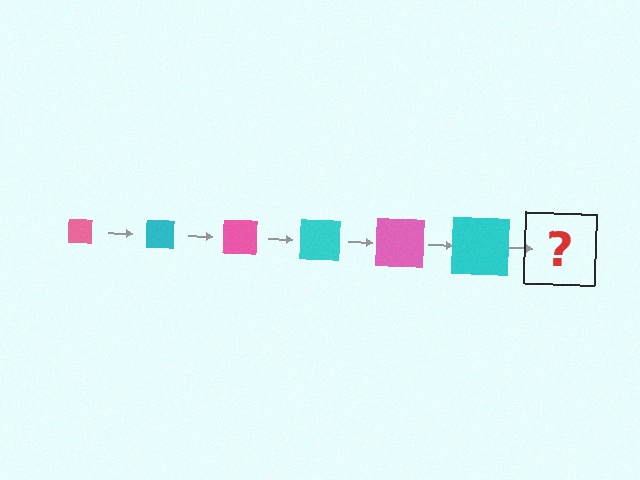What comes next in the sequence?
The next element should be a pink square, larger than the previous one.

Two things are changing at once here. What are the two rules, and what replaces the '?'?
The two rules are that the square grows larger each step and the color cycles through pink and cyan. The '?' should be a pink square, larger than the previous one.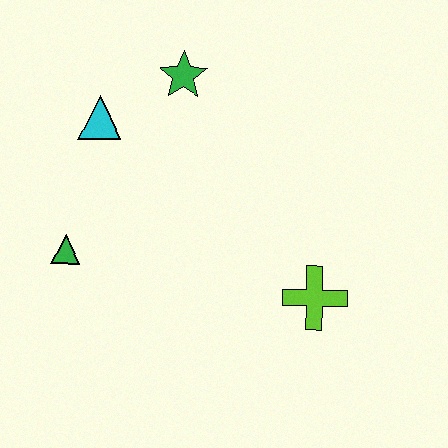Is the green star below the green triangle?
No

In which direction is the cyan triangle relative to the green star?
The cyan triangle is to the left of the green star.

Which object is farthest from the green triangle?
The lime cross is farthest from the green triangle.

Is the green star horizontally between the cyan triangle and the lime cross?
Yes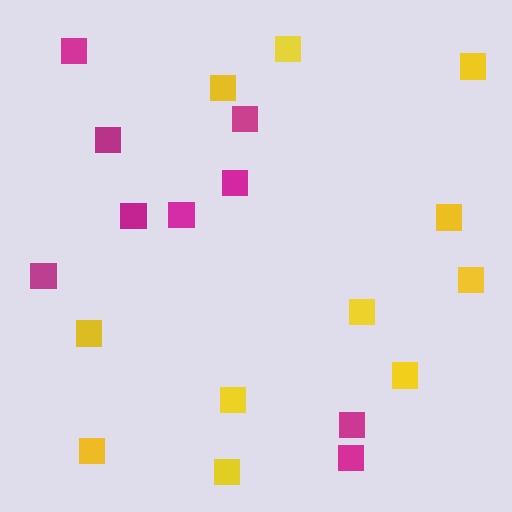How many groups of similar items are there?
There are 2 groups: one group of magenta squares (9) and one group of yellow squares (11).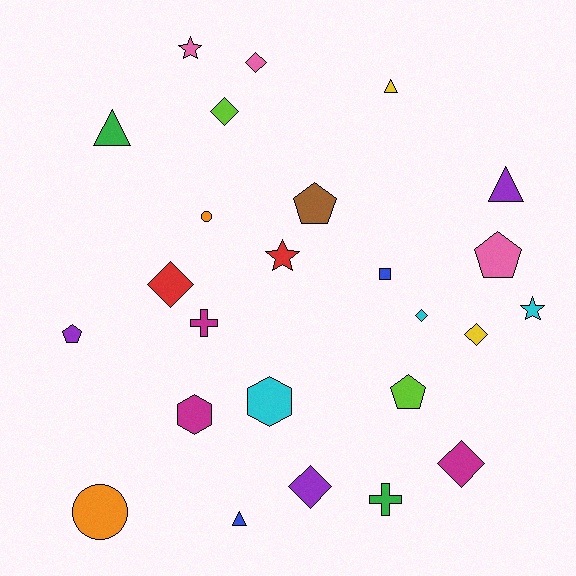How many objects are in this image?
There are 25 objects.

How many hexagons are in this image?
There are 2 hexagons.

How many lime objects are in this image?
There are 2 lime objects.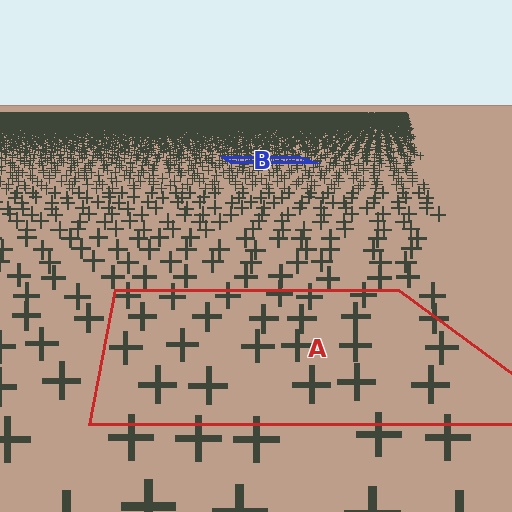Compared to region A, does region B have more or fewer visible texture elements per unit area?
Region B has more texture elements per unit area — they are packed more densely because it is farther away.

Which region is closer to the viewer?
Region A is closer. The texture elements there are larger and more spread out.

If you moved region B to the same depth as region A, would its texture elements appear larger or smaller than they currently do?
They would appear larger. At a closer depth, the same texture elements are projected at a bigger on-screen size.